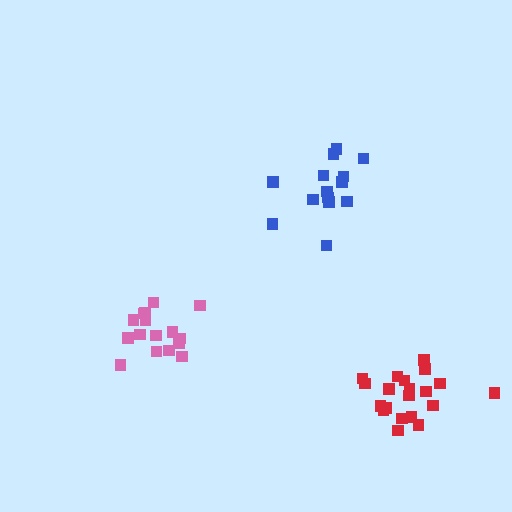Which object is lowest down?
The red cluster is bottommost.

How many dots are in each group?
Group 1: 16 dots, Group 2: 14 dots, Group 3: 20 dots (50 total).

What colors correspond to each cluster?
The clusters are colored: pink, blue, red.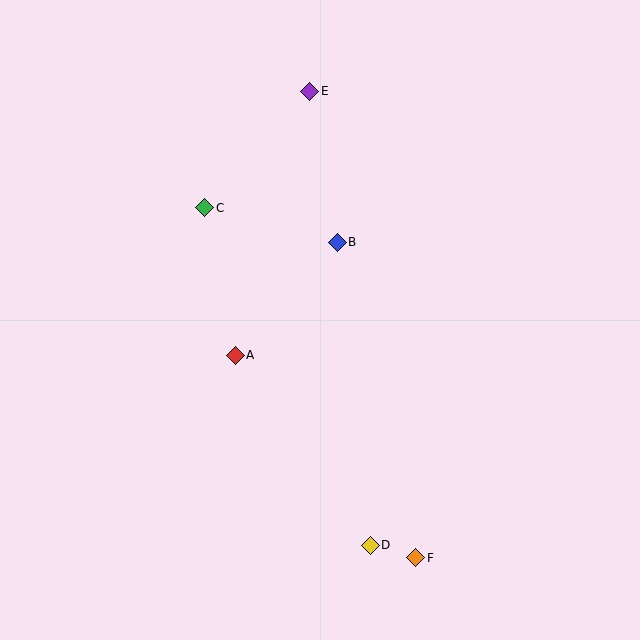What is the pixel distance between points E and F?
The distance between E and F is 479 pixels.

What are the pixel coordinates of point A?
Point A is at (235, 355).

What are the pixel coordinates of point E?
Point E is at (310, 91).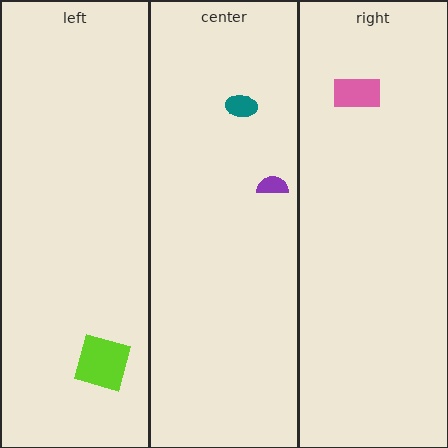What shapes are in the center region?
The purple semicircle, the teal ellipse.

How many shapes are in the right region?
1.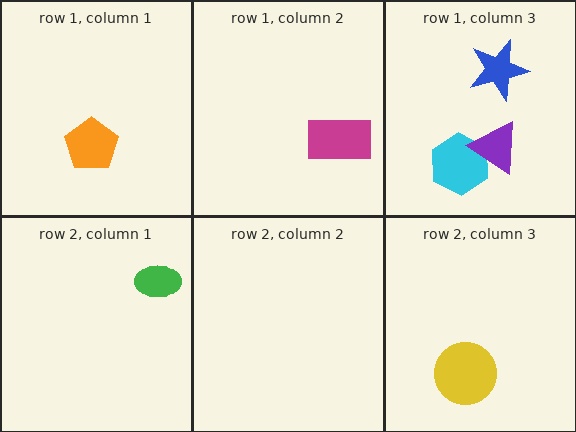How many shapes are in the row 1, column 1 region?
1.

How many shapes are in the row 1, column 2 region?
1.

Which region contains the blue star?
The row 1, column 3 region.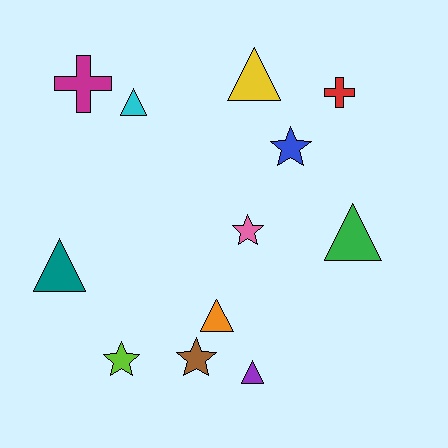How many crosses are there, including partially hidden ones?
There are 2 crosses.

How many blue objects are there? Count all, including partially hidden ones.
There is 1 blue object.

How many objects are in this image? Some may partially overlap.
There are 12 objects.